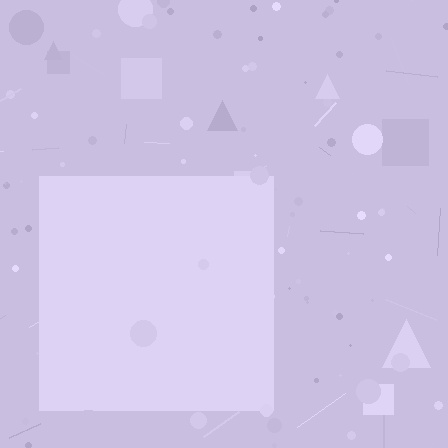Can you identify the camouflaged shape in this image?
The camouflaged shape is a square.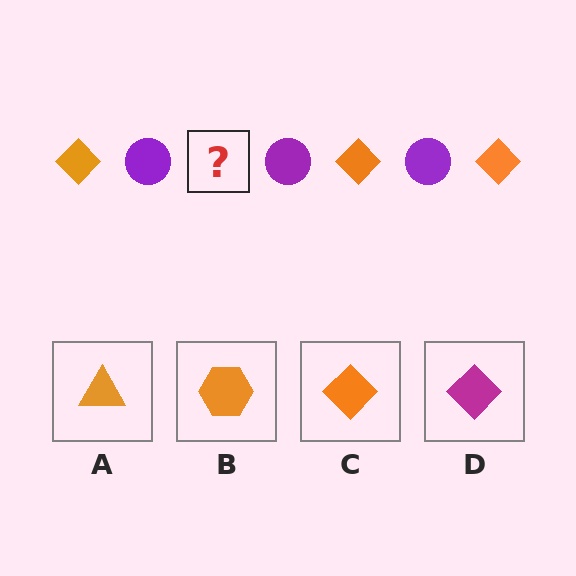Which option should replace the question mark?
Option C.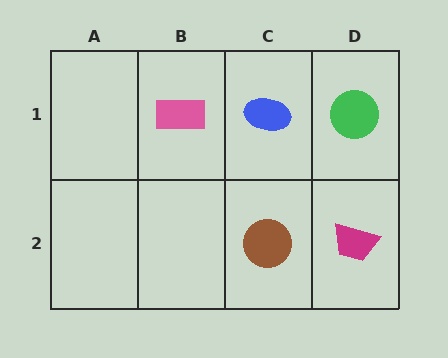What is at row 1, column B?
A pink rectangle.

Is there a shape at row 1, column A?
No, that cell is empty.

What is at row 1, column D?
A green circle.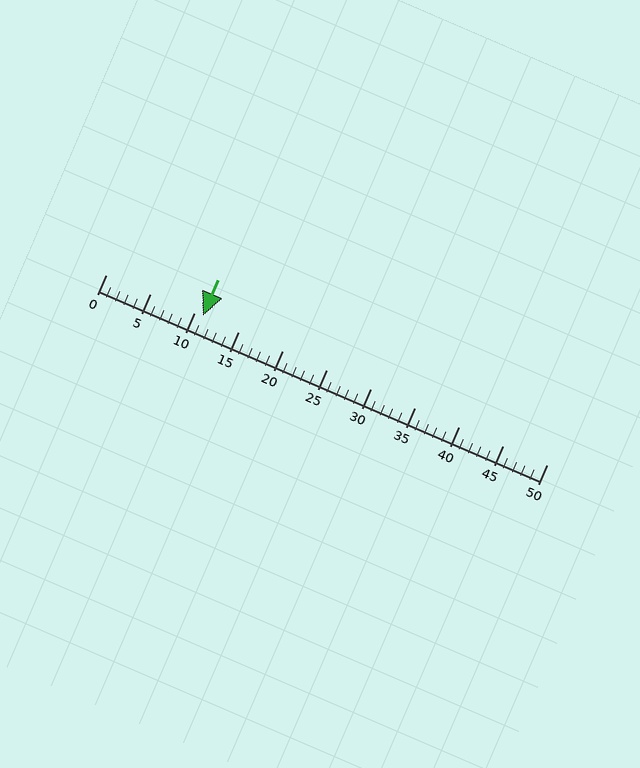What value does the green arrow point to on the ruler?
The green arrow points to approximately 11.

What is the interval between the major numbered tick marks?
The major tick marks are spaced 5 units apart.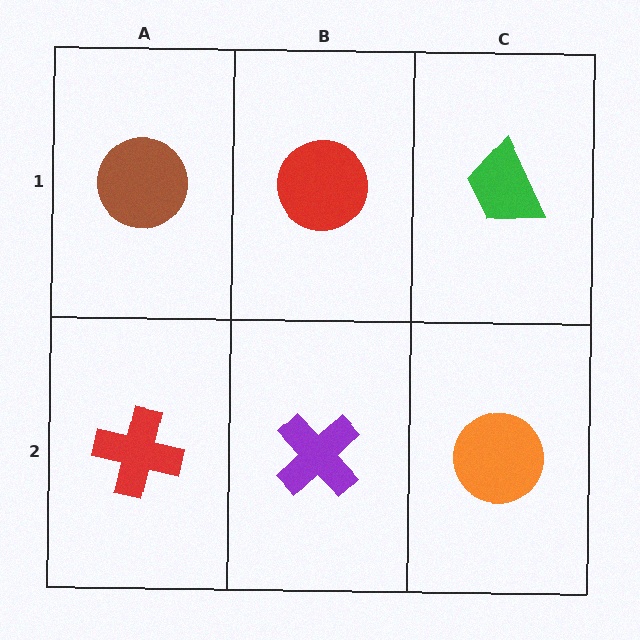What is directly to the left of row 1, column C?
A red circle.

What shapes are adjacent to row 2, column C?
A green trapezoid (row 1, column C), a purple cross (row 2, column B).